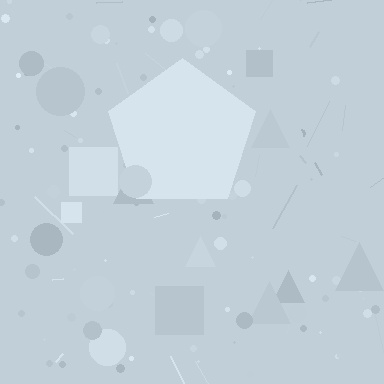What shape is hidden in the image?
A pentagon is hidden in the image.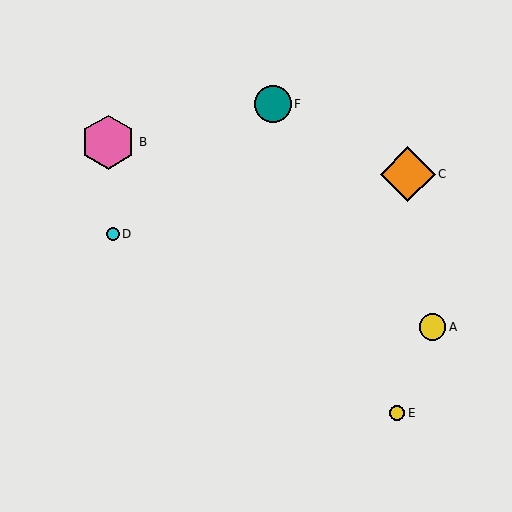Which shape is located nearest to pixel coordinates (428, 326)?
The yellow circle (labeled A) at (433, 327) is nearest to that location.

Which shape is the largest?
The orange diamond (labeled C) is the largest.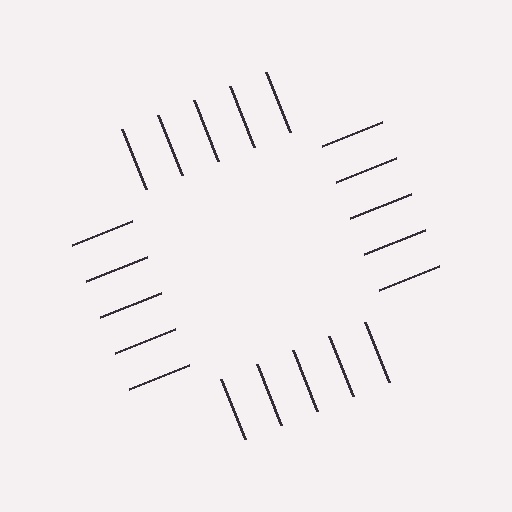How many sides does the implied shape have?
4 sides — the line-ends trace a square.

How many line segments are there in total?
20 — 5 along each of the 4 edges.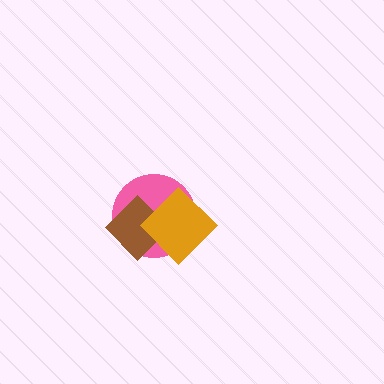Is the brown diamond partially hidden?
Yes, it is partially covered by another shape.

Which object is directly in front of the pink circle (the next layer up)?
The brown diamond is directly in front of the pink circle.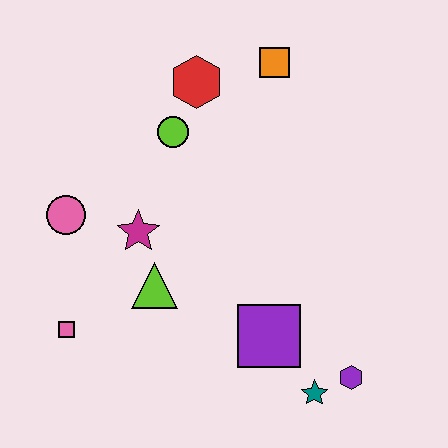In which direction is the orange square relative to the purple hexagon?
The orange square is above the purple hexagon.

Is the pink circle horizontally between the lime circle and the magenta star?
No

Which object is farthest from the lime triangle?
The orange square is farthest from the lime triangle.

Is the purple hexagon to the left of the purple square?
No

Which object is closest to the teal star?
The purple hexagon is closest to the teal star.